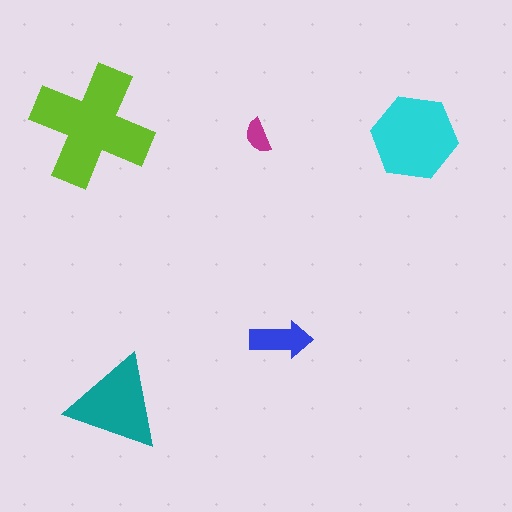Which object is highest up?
The lime cross is topmost.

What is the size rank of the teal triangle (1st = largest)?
3rd.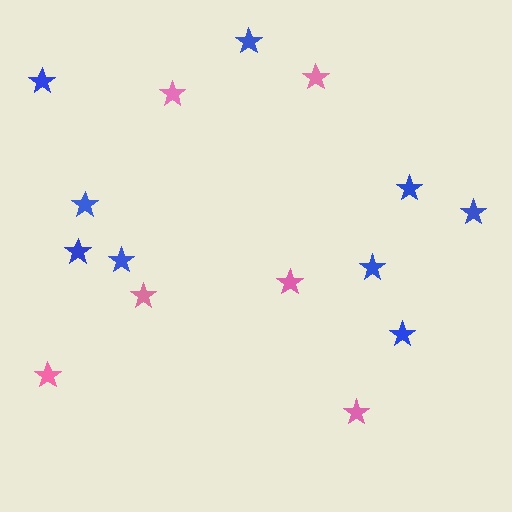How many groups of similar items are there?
There are 2 groups: one group of pink stars (6) and one group of blue stars (9).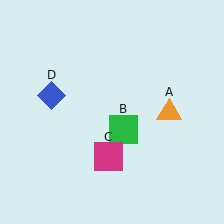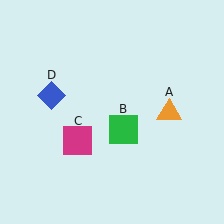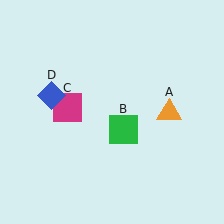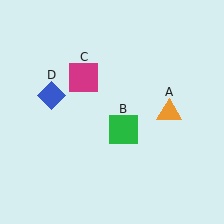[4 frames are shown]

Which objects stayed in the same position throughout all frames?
Orange triangle (object A) and green square (object B) and blue diamond (object D) remained stationary.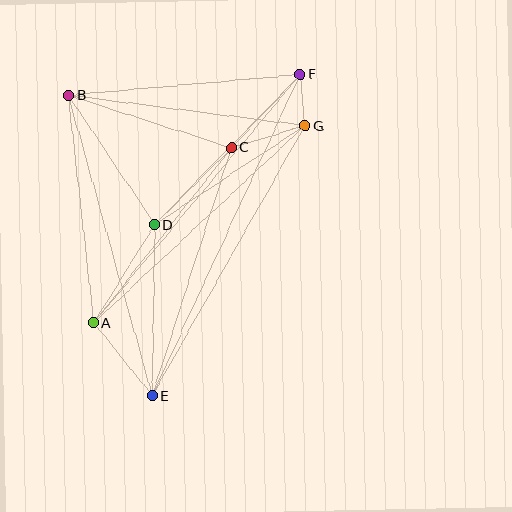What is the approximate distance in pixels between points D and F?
The distance between D and F is approximately 209 pixels.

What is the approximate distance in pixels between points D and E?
The distance between D and E is approximately 171 pixels.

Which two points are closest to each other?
Points F and G are closest to each other.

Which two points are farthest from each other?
Points E and F are farthest from each other.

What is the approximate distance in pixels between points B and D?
The distance between B and D is approximately 155 pixels.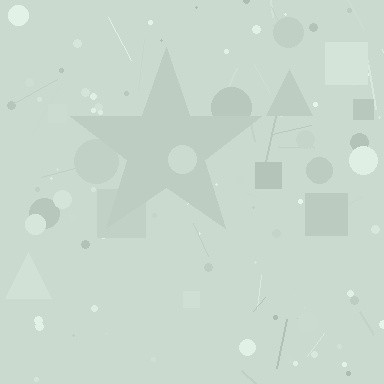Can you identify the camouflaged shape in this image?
The camouflaged shape is a star.